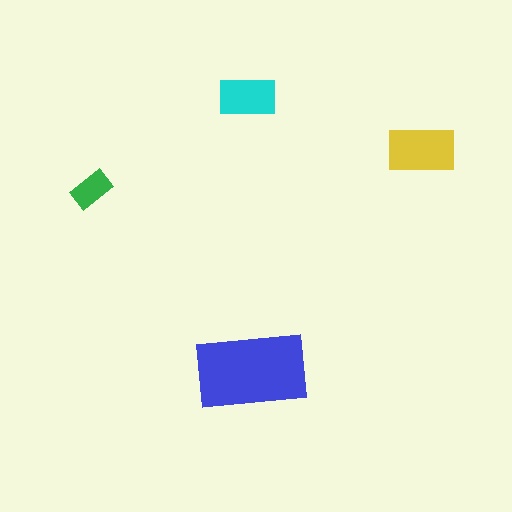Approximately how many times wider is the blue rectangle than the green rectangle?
About 3 times wider.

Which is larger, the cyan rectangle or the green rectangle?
The cyan one.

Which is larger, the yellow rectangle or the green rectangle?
The yellow one.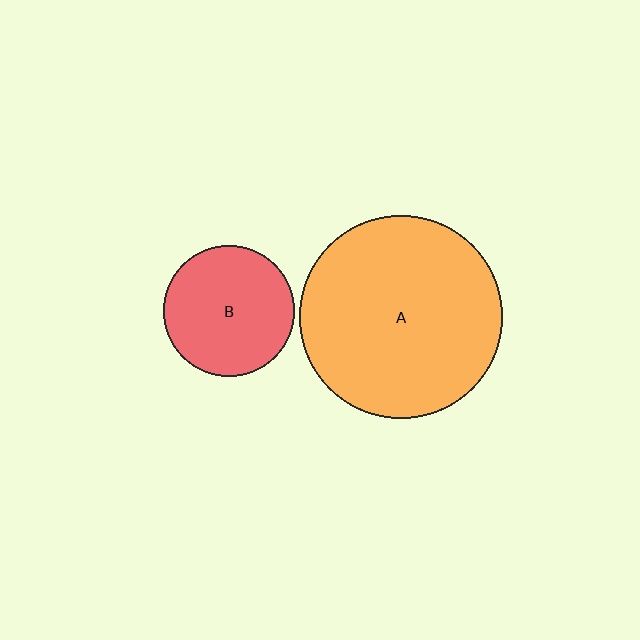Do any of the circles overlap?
No, none of the circles overlap.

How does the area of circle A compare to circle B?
Approximately 2.4 times.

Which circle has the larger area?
Circle A (orange).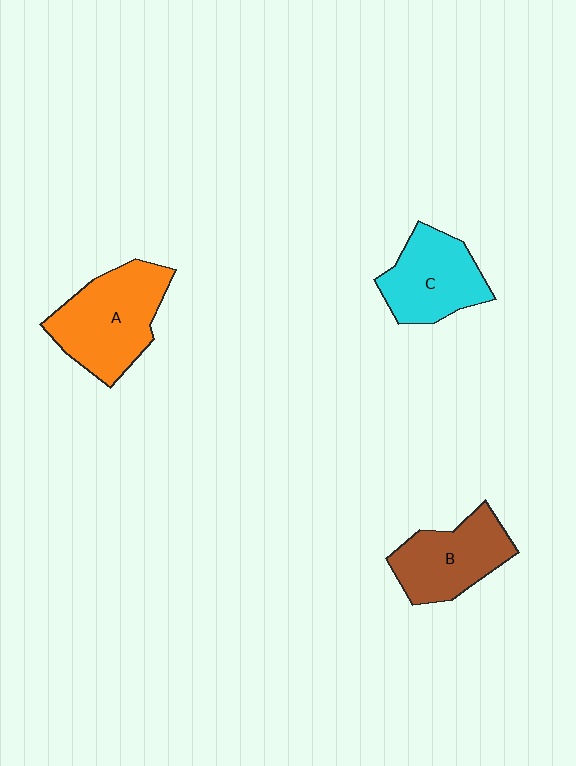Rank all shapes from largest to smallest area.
From largest to smallest: A (orange), C (cyan), B (brown).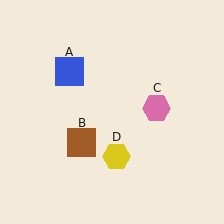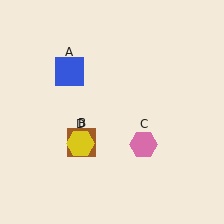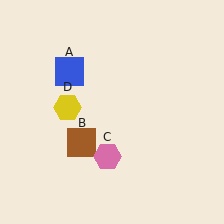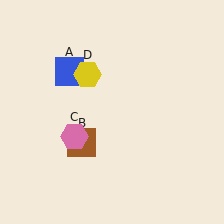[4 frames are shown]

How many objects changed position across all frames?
2 objects changed position: pink hexagon (object C), yellow hexagon (object D).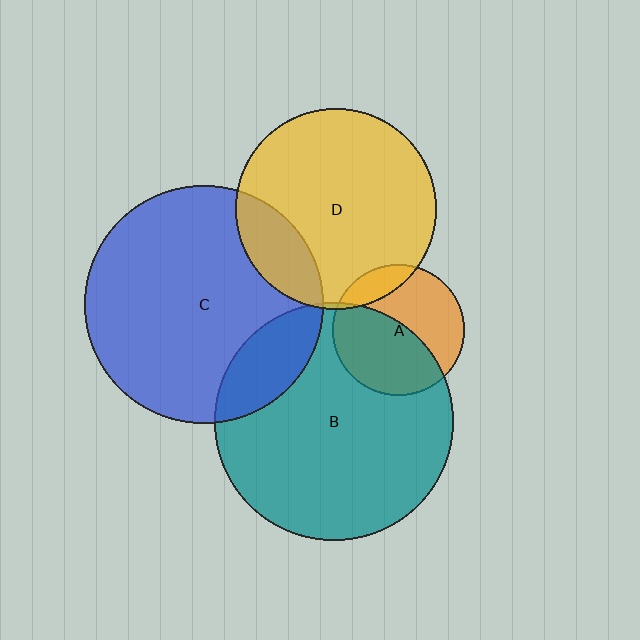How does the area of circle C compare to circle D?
Approximately 1.4 times.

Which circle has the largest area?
Circle C (blue).